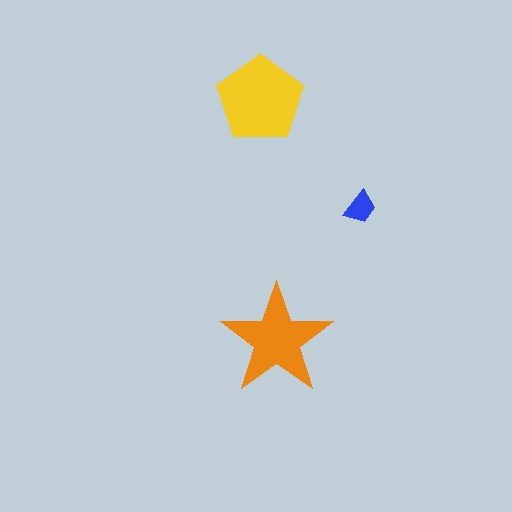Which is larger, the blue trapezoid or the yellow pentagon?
The yellow pentagon.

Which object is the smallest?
The blue trapezoid.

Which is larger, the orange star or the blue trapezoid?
The orange star.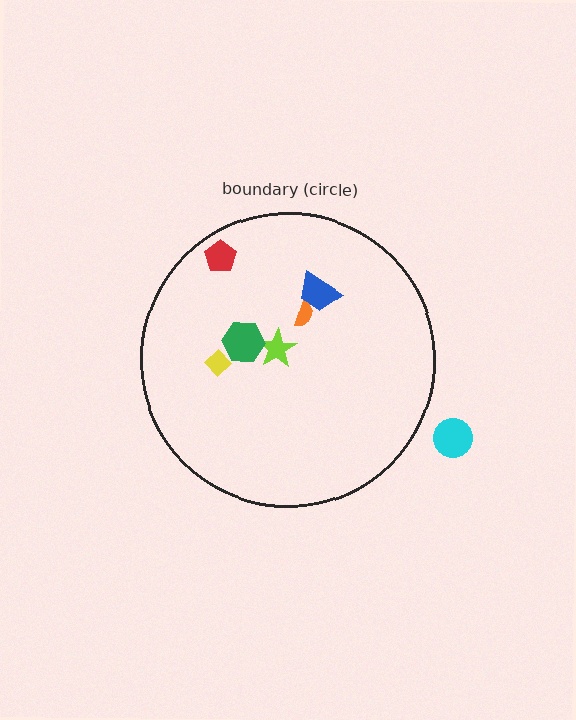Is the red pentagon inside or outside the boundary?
Inside.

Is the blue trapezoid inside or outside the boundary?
Inside.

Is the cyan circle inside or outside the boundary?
Outside.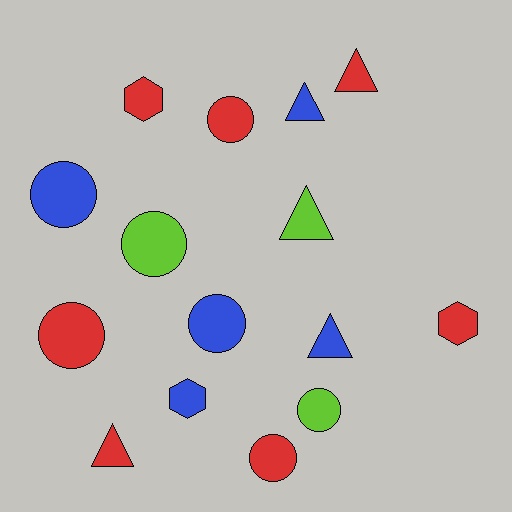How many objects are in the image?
There are 15 objects.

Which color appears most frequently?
Red, with 7 objects.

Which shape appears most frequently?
Circle, with 7 objects.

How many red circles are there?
There are 3 red circles.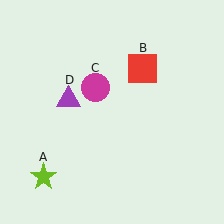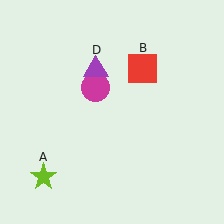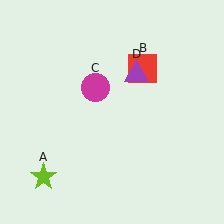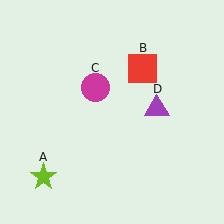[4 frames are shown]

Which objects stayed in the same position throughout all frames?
Lime star (object A) and red square (object B) and magenta circle (object C) remained stationary.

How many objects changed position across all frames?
1 object changed position: purple triangle (object D).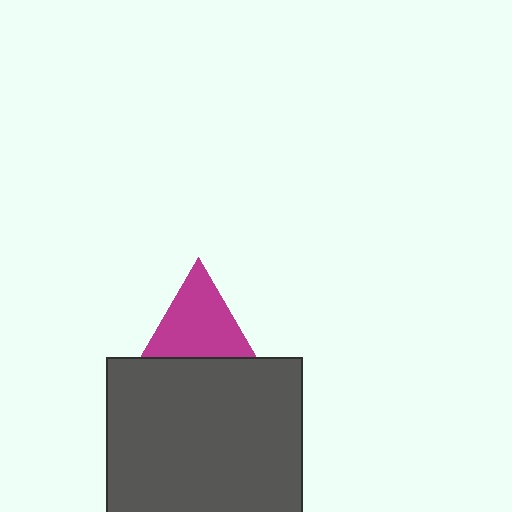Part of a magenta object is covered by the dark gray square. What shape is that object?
It is a triangle.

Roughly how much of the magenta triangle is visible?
Most of it is visible (roughly 70%).